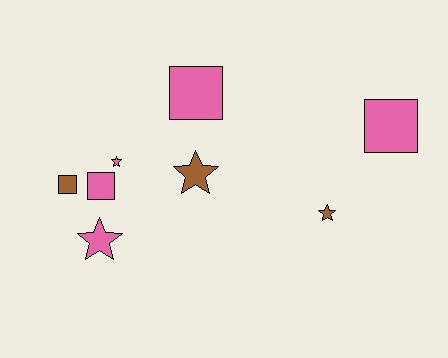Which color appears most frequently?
Pink, with 5 objects.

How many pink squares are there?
There are 3 pink squares.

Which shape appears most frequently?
Square, with 4 objects.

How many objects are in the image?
There are 8 objects.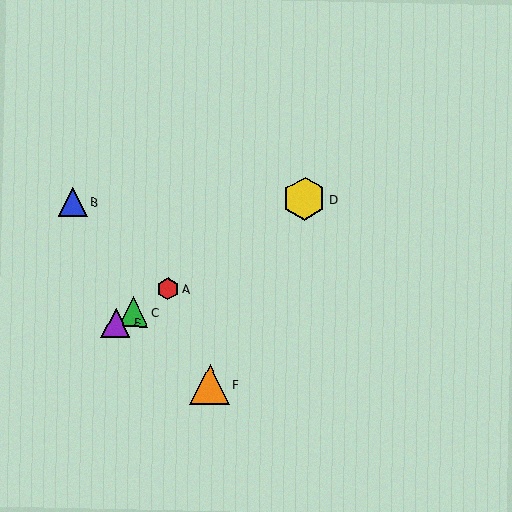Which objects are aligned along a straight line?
Objects A, C, D, E are aligned along a straight line.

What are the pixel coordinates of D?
Object D is at (305, 199).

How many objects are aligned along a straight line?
4 objects (A, C, D, E) are aligned along a straight line.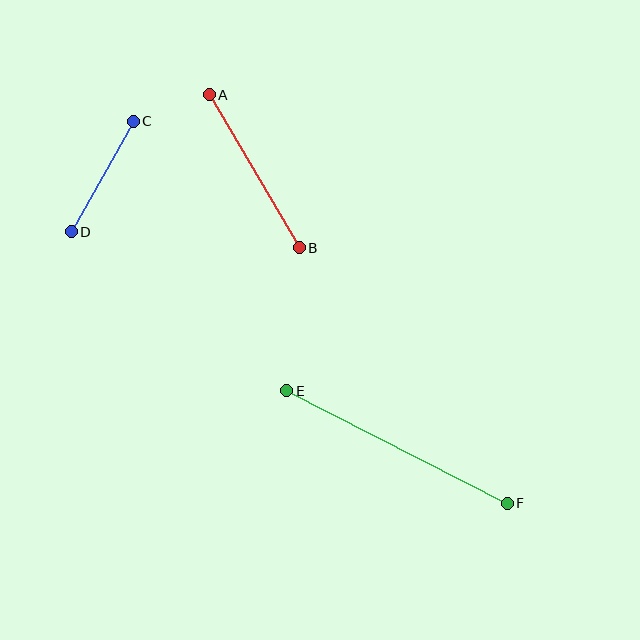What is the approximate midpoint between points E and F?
The midpoint is at approximately (397, 447) pixels.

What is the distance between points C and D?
The distance is approximately 127 pixels.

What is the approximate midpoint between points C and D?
The midpoint is at approximately (102, 176) pixels.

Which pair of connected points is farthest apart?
Points E and F are farthest apart.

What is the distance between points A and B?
The distance is approximately 178 pixels.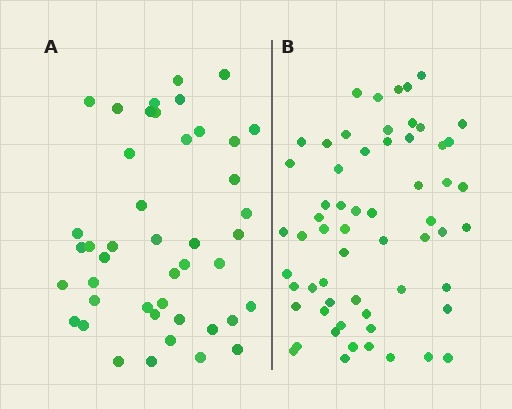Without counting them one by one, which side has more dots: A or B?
Region B (the right region) has more dots.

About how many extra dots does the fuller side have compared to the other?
Region B has approximately 15 more dots than region A.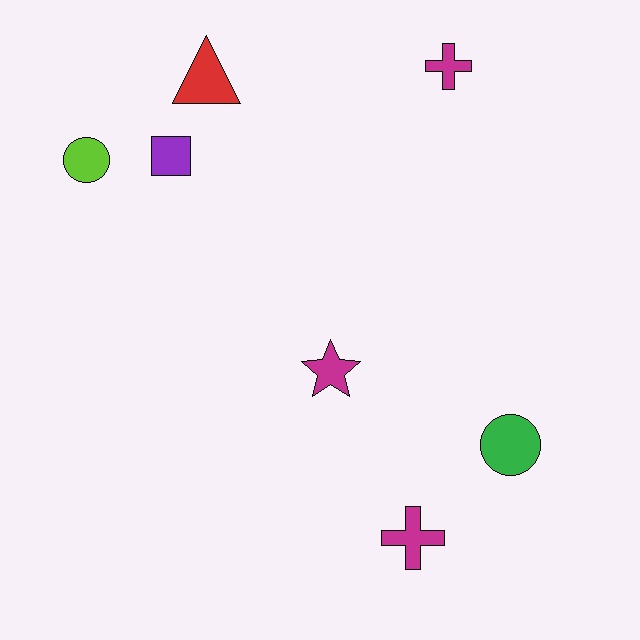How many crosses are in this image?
There are 2 crosses.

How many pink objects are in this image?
There are no pink objects.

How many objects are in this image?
There are 7 objects.